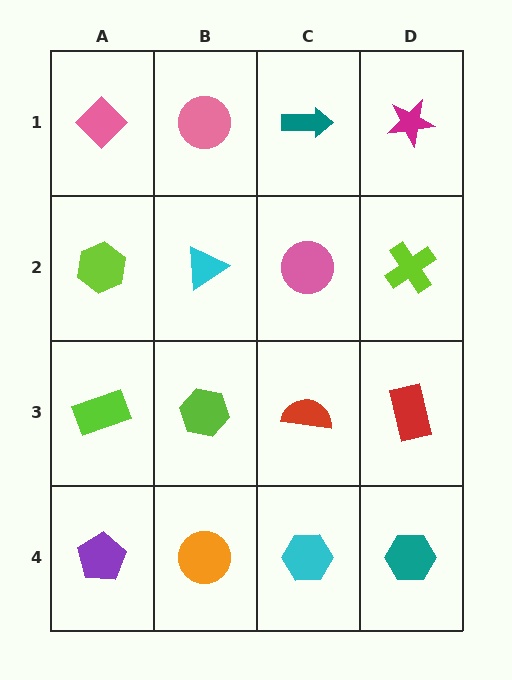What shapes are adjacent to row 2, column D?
A magenta star (row 1, column D), a red rectangle (row 3, column D), a pink circle (row 2, column C).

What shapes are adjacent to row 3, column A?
A lime hexagon (row 2, column A), a purple pentagon (row 4, column A), a lime hexagon (row 3, column B).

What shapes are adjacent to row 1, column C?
A pink circle (row 2, column C), a pink circle (row 1, column B), a magenta star (row 1, column D).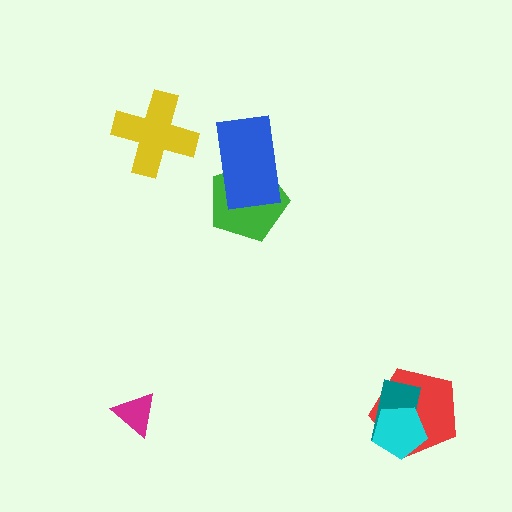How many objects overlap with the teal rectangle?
2 objects overlap with the teal rectangle.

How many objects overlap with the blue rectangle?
1 object overlaps with the blue rectangle.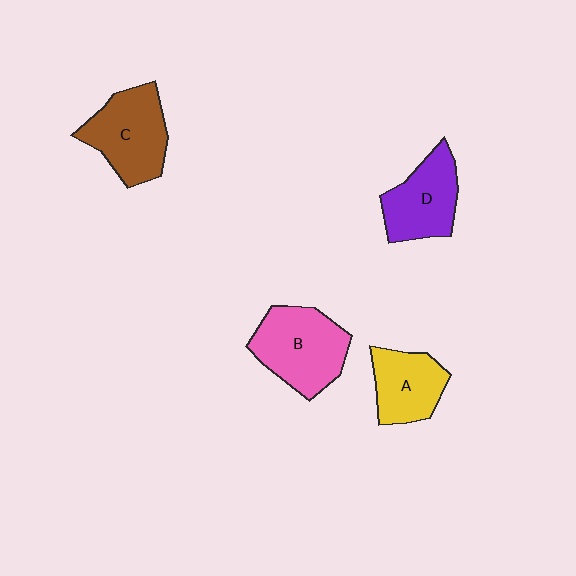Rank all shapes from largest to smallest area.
From largest to smallest: B (pink), C (brown), D (purple), A (yellow).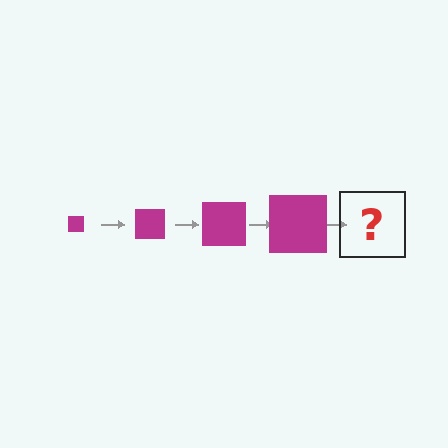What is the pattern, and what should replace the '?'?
The pattern is that the square gets progressively larger each step. The '?' should be a magenta square, larger than the previous one.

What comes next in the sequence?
The next element should be a magenta square, larger than the previous one.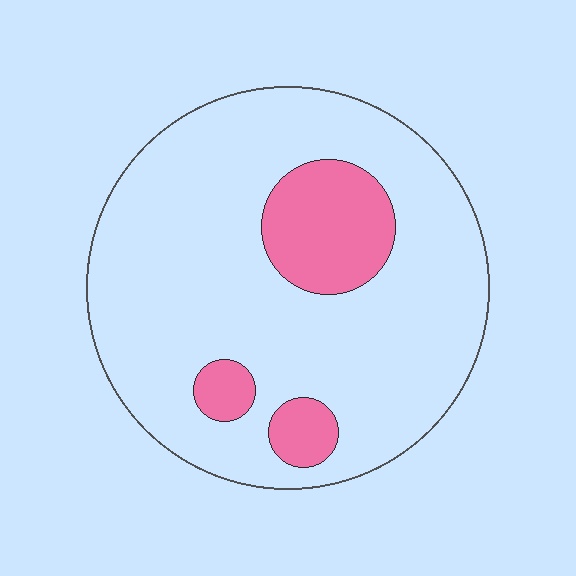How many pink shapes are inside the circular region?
3.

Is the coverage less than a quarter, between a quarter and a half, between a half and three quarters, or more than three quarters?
Less than a quarter.